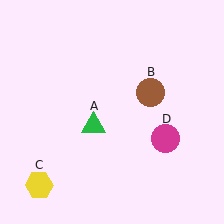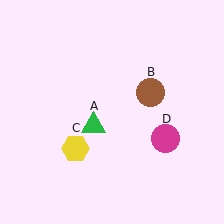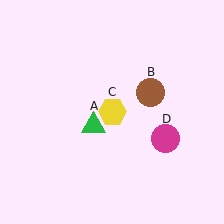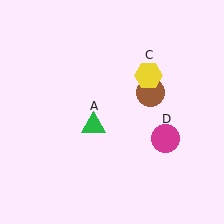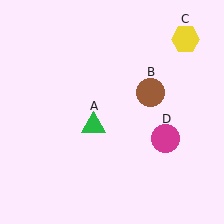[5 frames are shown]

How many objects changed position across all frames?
1 object changed position: yellow hexagon (object C).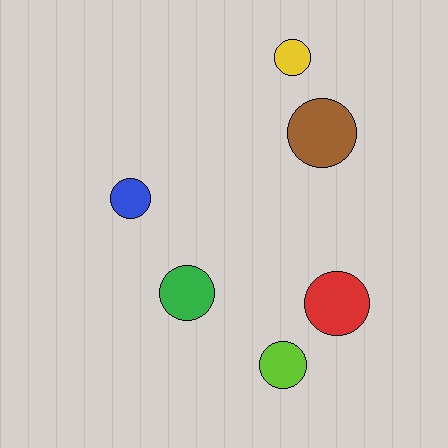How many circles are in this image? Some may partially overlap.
There are 6 circles.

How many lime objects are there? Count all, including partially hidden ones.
There is 1 lime object.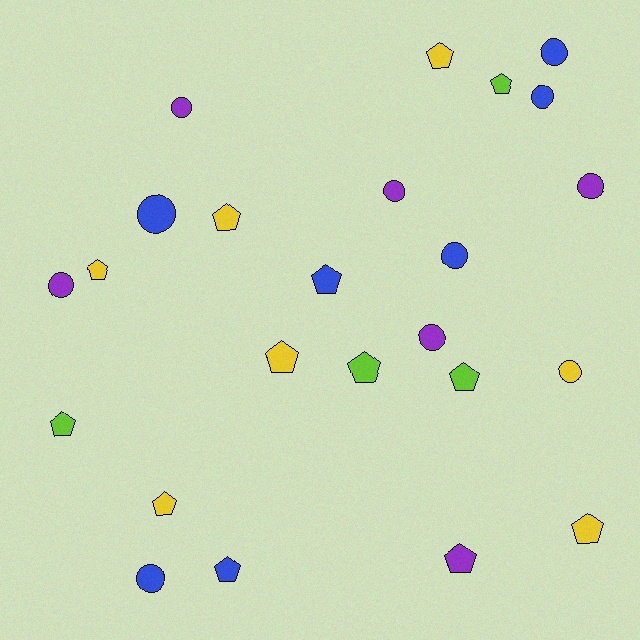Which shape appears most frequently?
Pentagon, with 13 objects.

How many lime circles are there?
There are no lime circles.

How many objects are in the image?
There are 24 objects.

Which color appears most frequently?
Yellow, with 7 objects.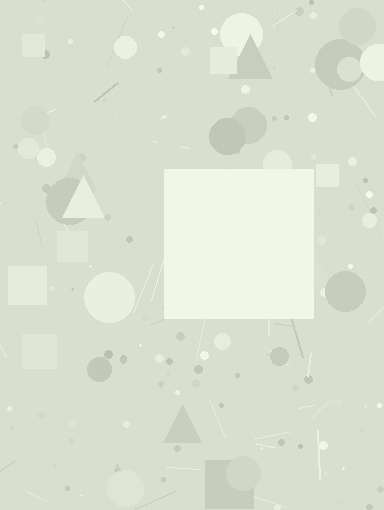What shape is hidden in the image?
A square is hidden in the image.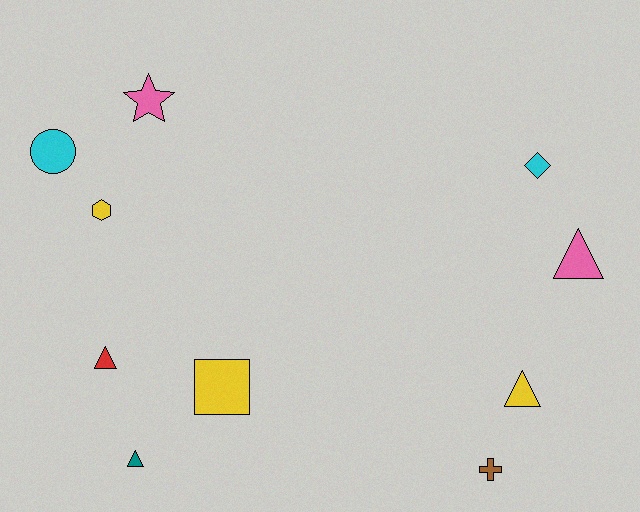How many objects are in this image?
There are 10 objects.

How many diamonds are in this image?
There is 1 diamond.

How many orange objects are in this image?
There are no orange objects.